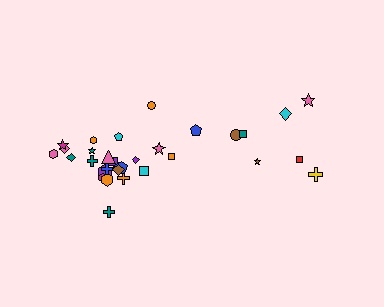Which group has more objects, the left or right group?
The left group.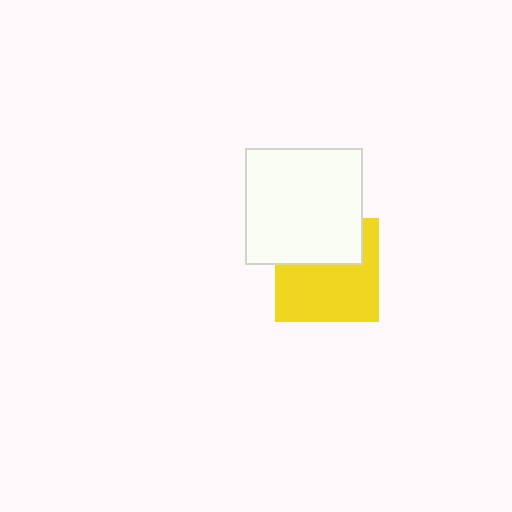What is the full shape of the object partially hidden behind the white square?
The partially hidden object is a yellow square.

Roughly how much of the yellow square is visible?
About half of it is visible (roughly 61%).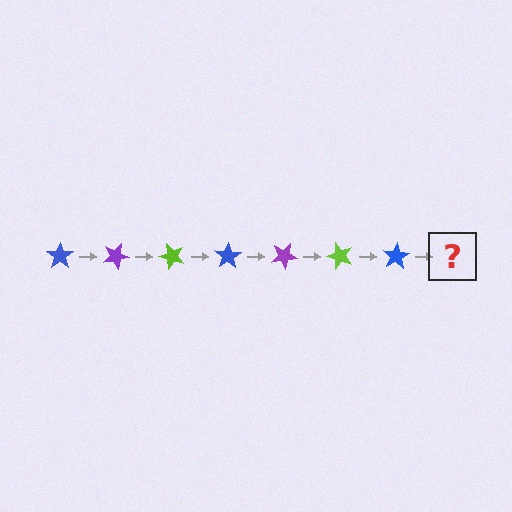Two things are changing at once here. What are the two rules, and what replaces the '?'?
The two rules are that it rotates 25 degrees each step and the color cycles through blue, purple, and lime. The '?' should be a purple star, rotated 175 degrees from the start.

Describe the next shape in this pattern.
It should be a purple star, rotated 175 degrees from the start.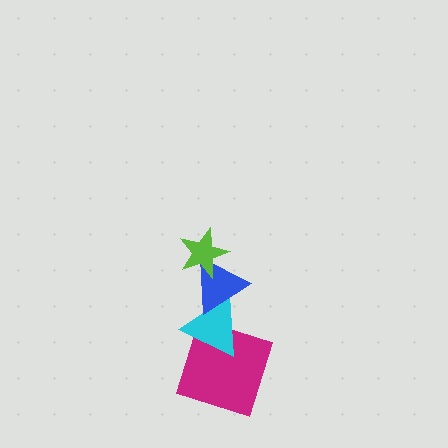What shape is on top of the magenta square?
The cyan triangle is on top of the magenta square.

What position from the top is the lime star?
The lime star is 1st from the top.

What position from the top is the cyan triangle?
The cyan triangle is 3rd from the top.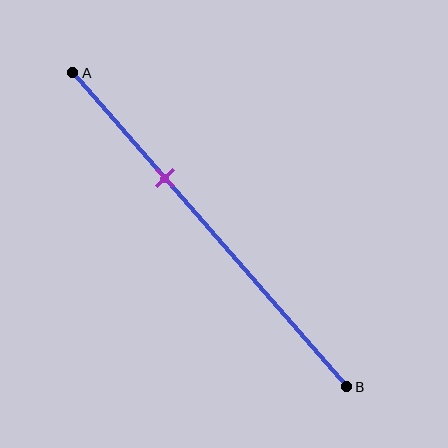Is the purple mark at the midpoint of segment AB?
No, the mark is at about 35% from A, not at the 50% midpoint.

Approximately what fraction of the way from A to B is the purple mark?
The purple mark is approximately 35% of the way from A to B.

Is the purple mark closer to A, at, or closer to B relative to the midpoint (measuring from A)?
The purple mark is closer to point A than the midpoint of segment AB.